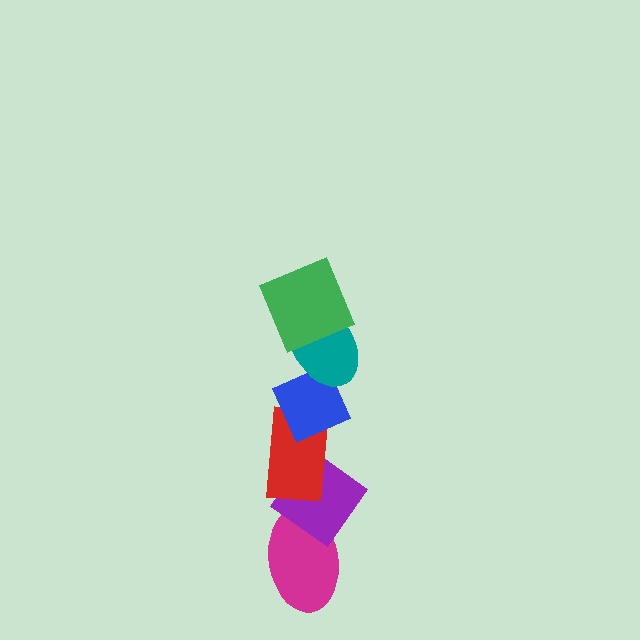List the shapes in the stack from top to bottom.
From top to bottom: the green square, the teal ellipse, the blue diamond, the red rectangle, the purple diamond, the magenta ellipse.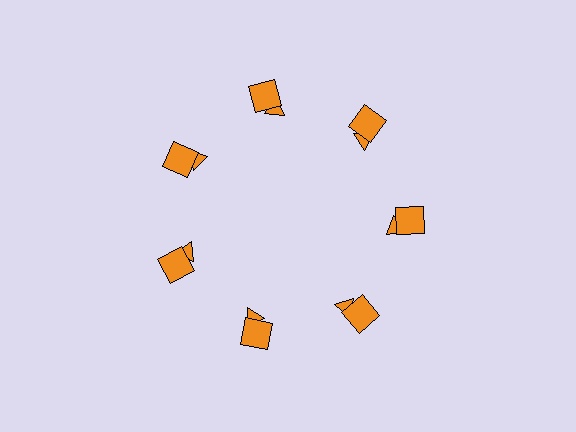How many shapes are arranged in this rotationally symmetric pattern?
There are 14 shapes, arranged in 7 groups of 2.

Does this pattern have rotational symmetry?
Yes, this pattern has 7-fold rotational symmetry. It looks the same after rotating 51 degrees around the center.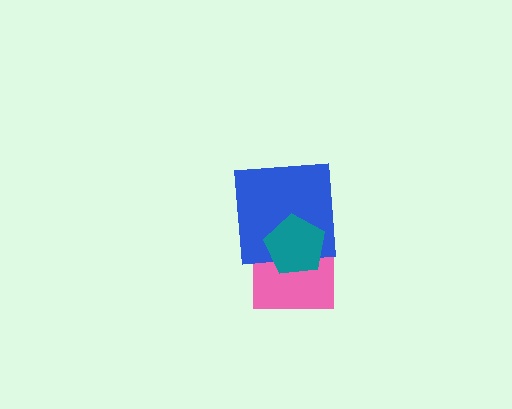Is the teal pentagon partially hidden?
No, no other shape covers it.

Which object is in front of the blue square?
The teal pentagon is in front of the blue square.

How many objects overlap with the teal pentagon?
2 objects overlap with the teal pentagon.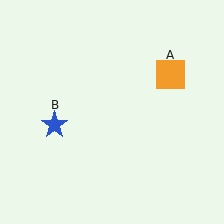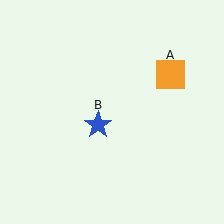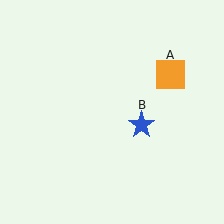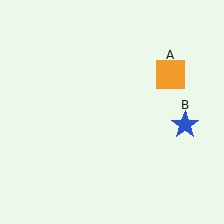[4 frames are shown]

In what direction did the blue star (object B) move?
The blue star (object B) moved right.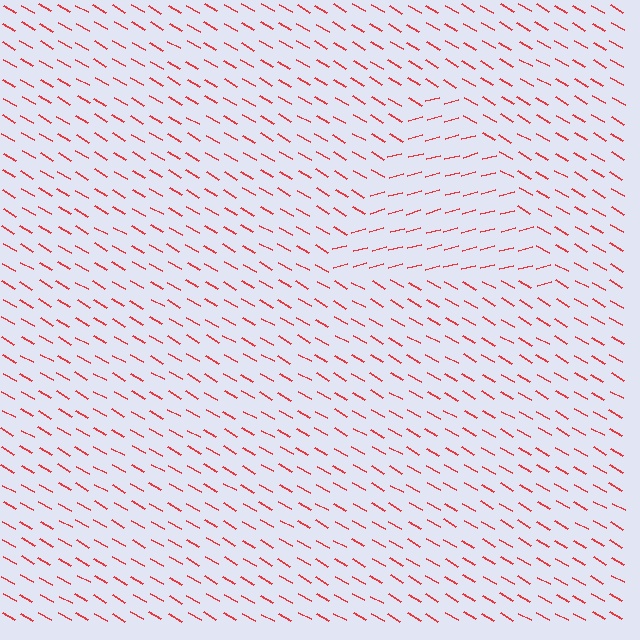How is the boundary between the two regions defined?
The boundary is defined purely by a change in line orientation (approximately 45 degrees difference). All lines are the same color and thickness.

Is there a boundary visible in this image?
Yes, there is a texture boundary formed by a change in line orientation.